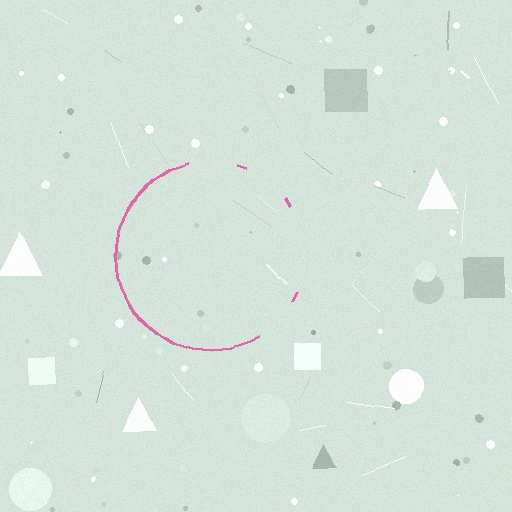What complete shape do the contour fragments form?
The contour fragments form a circle.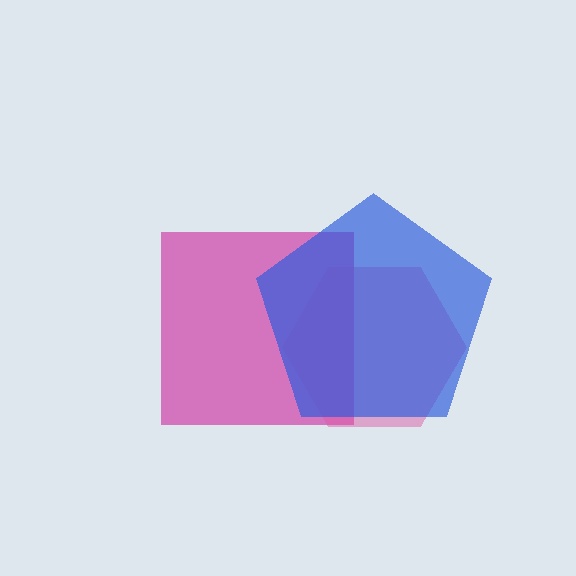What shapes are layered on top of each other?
The layered shapes are: a magenta square, a pink hexagon, a blue pentagon.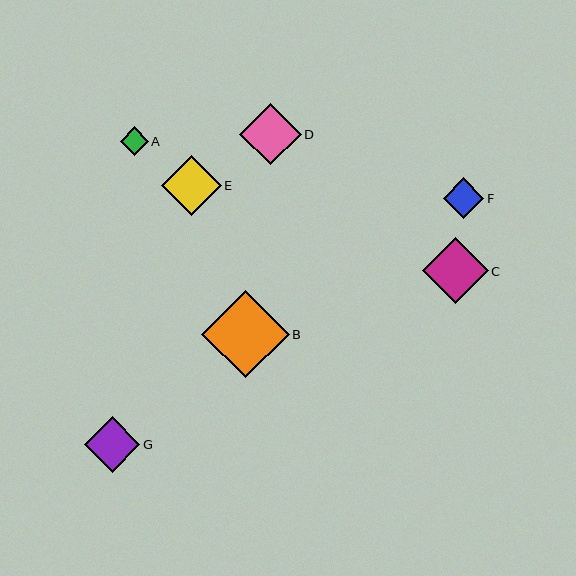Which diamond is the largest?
Diamond B is the largest with a size of approximately 87 pixels.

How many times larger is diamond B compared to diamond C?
Diamond B is approximately 1.3 times the size of diamond C.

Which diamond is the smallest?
Diamond A is the smallest with a size of approximately 28 pixels.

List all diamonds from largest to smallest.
From largest to smallest: B, C, D, E, G, F, A.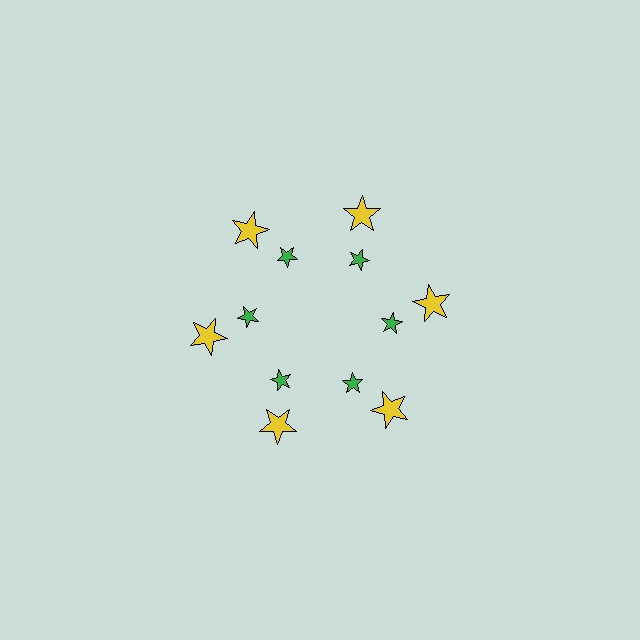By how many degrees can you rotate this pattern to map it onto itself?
The pattern maps onto itself every 60 degrees of rotation.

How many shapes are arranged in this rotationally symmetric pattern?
There are 12 shapes, arranged in 6 groups of 2.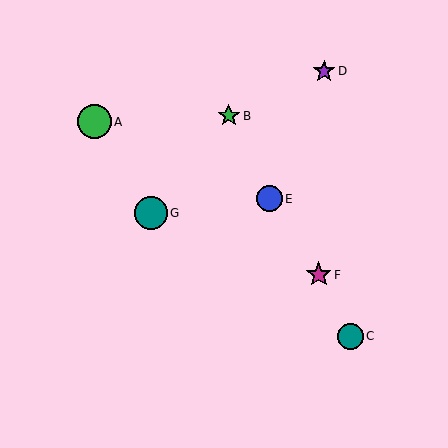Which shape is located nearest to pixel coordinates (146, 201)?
The teal circle (labeled G) at (151, 213) is nearest to that location.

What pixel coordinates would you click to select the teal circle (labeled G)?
Click at (151, 213) to select the teal circle G.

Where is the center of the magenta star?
The center of the magenta star is at (319, 275).